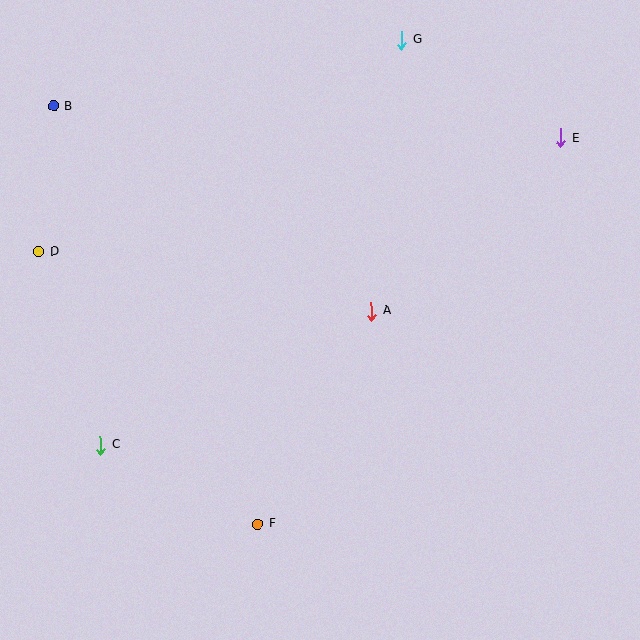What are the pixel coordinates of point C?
Point C is at (100, 445).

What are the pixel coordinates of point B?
Point B is at (53, 106).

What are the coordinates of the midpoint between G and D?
The midpoint between G and D is at (220, 146).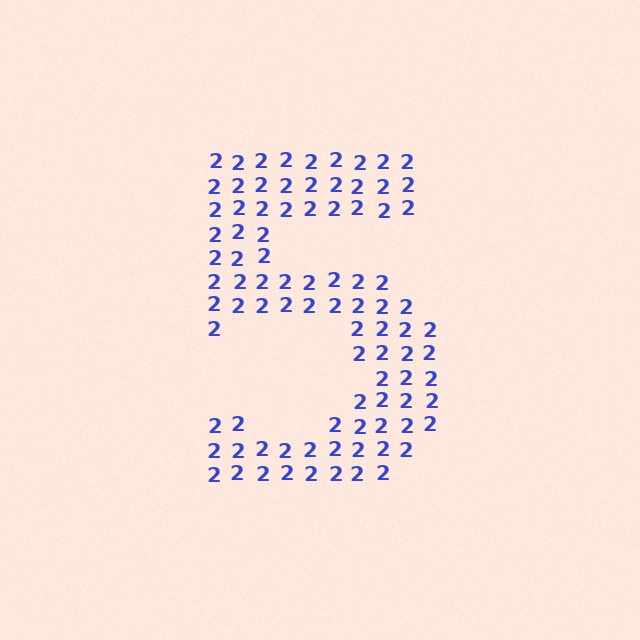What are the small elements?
The small elements are digit 2's.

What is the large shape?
The large shape is the digit 5.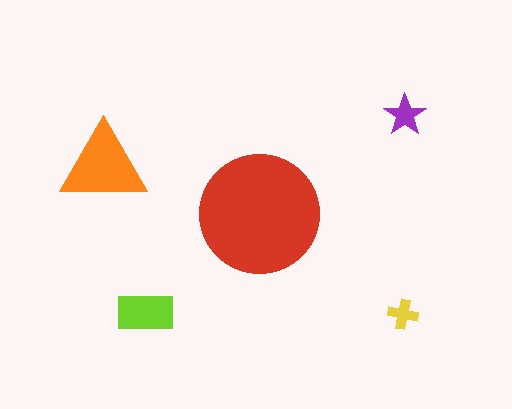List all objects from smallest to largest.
The yellow cross, the purple star, the lime rectangle, the orange triangle, the red circle.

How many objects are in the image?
There are 5 objects in the image.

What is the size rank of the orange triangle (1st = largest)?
2nd.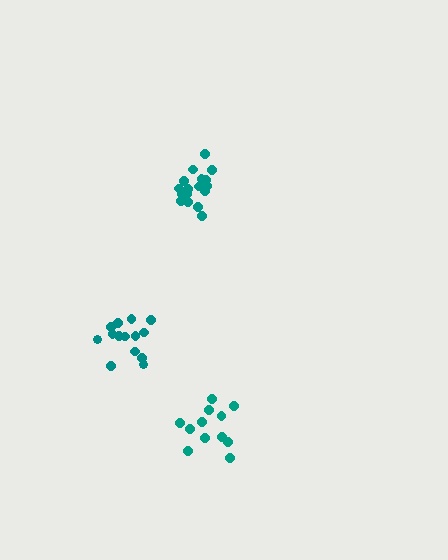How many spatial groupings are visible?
There are 3 spatial groupings.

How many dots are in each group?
Group 1: 18 dots, Group 2: 14 dots, Group 3: 12 dots (44 total).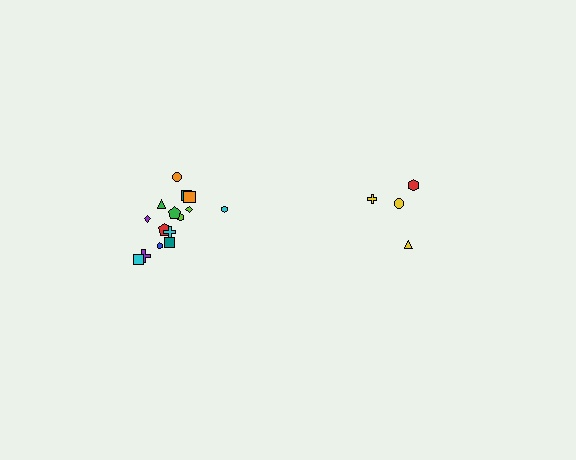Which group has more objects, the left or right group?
The left group.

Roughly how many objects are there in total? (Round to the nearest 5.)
Roughly 20 objects in total.